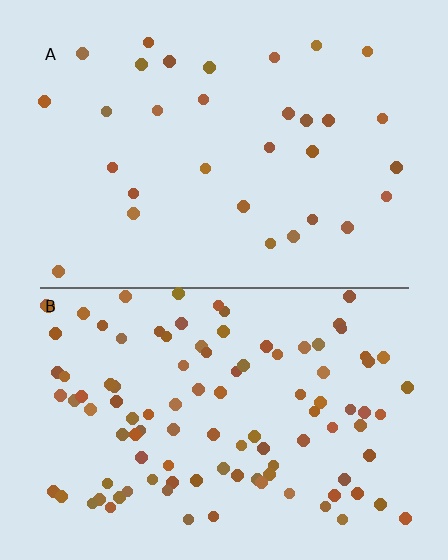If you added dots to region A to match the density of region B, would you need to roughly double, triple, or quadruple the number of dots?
Approximately triple.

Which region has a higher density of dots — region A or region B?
B (the bottom).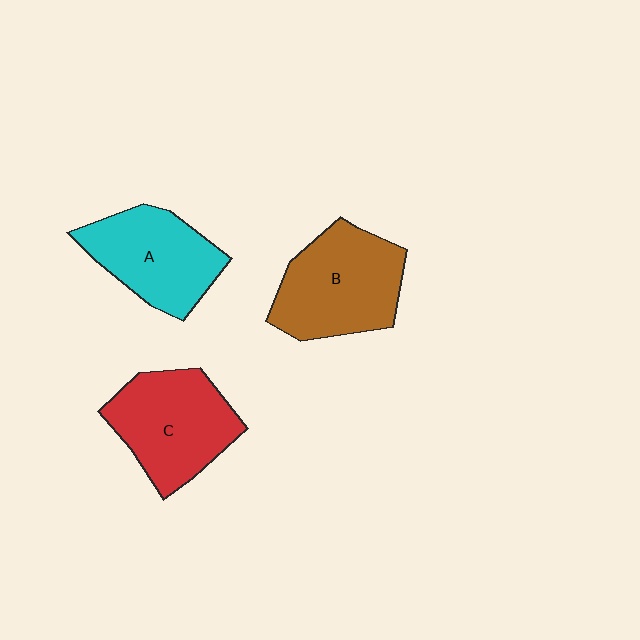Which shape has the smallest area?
Shape A (cyan).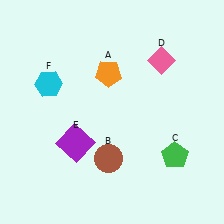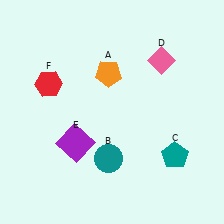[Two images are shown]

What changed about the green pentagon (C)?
In Image 1, C is green. In Image 2, it changed to teal.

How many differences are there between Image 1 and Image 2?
There are 3 differences between the two images.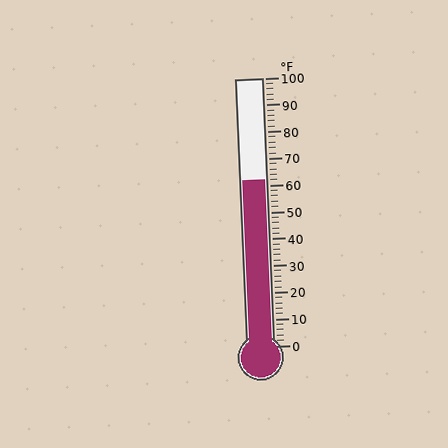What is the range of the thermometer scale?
The thermometer scale ranges from 0°F to 100°F.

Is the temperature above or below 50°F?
The temperature is above 50°F.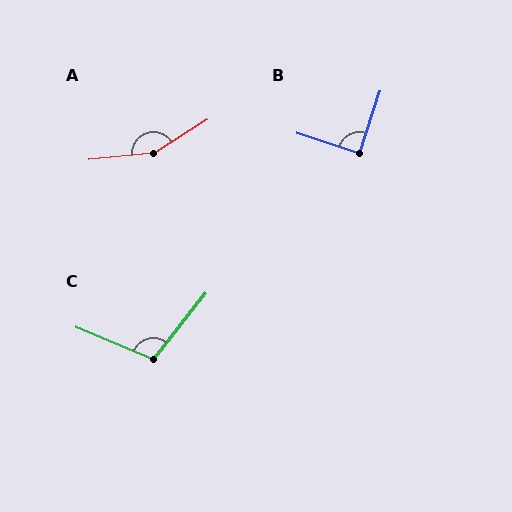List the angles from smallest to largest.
B (91°), C (106°), A (153°).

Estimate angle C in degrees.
Approximately 106 degrees.